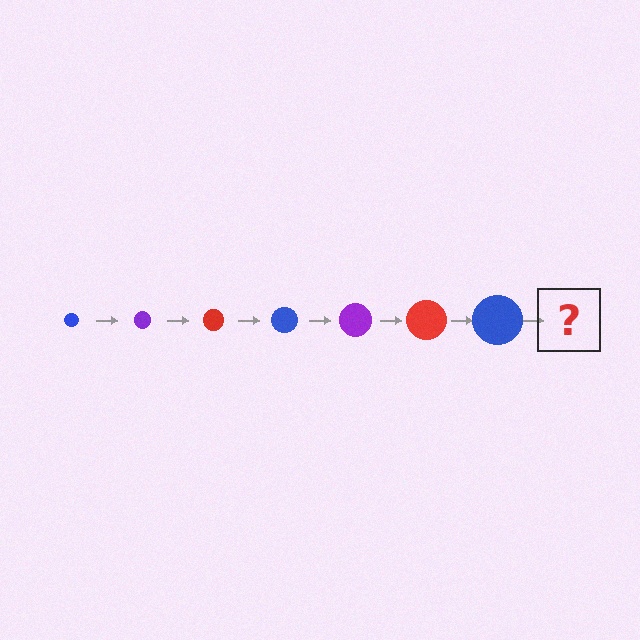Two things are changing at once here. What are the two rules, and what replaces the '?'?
The two rules are that the circle grows larger each step and the color cycles through blue, purple, and red. The '?' should be a purple circle, larger than the previous one.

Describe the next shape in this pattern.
It should be a purple circle, larger than the previous one.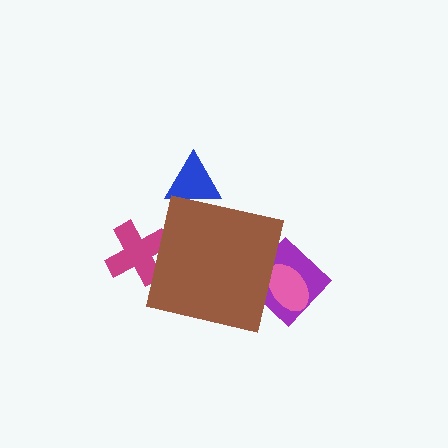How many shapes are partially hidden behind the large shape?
4 shapes are partially hidden.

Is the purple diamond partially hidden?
Yes, the purple diamond is partially hidden behind the brown square.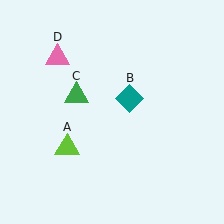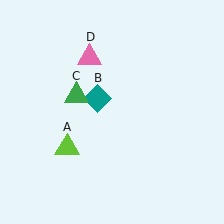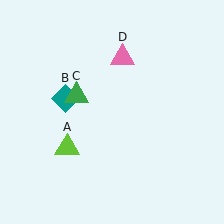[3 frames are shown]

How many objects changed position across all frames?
2 objects changed position: teal diamond (object B), pink triangle (object D).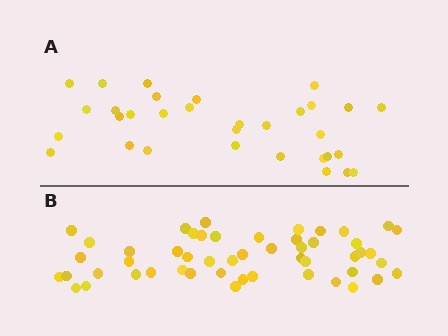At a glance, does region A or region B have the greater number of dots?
Region B (the bottom region) has more dots.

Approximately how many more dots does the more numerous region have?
Region B has approximately 20 more dots than region A.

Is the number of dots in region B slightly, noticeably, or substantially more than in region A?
Region B has substantially more. The ratio is roughly 1.6 to 1.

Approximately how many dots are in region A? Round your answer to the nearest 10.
About 30 dots. (The exact count is 32, which rounds to 30.)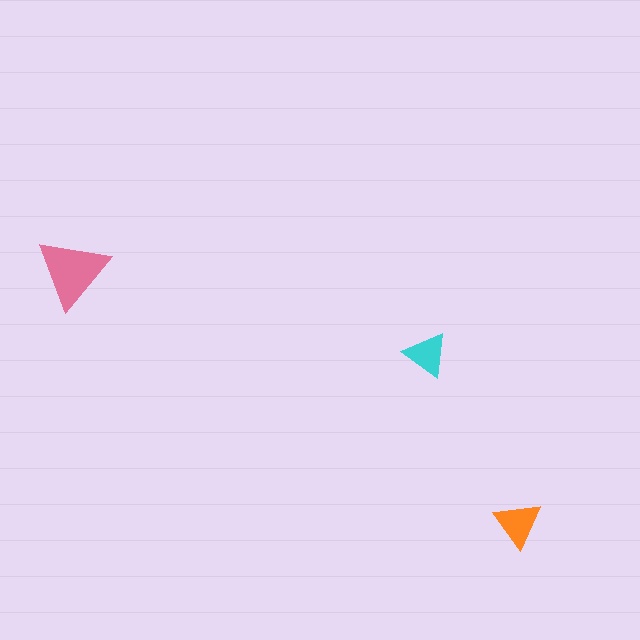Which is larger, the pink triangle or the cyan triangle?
The pink one.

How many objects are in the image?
There are 3 objects in the image.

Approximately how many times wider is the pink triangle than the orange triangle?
About 1.5 times wider.